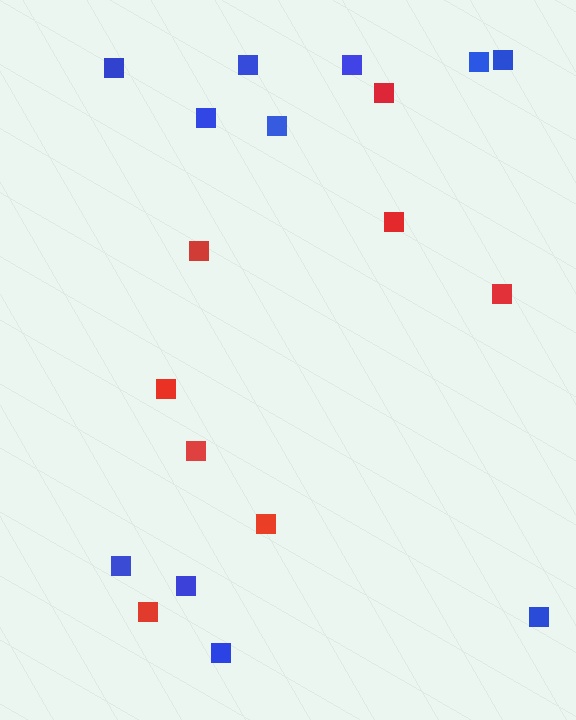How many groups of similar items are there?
There are 2 groups: one group of blue squares (11) and one group of red squares (8).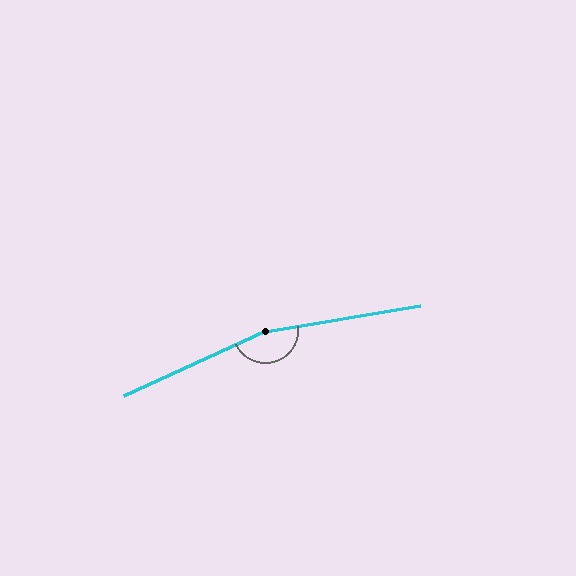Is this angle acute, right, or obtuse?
It is obtuse.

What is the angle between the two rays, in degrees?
Approximately 165 degrees.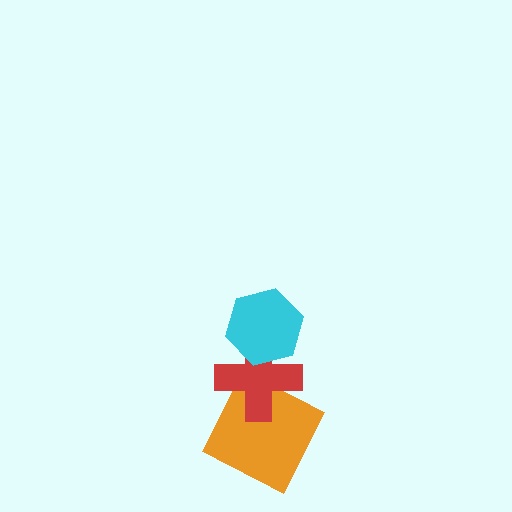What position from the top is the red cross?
The red cross is 2nd from the top.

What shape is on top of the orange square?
The red cross is on top of the orange square.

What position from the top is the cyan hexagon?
The cyan hexagon is 1st from the top.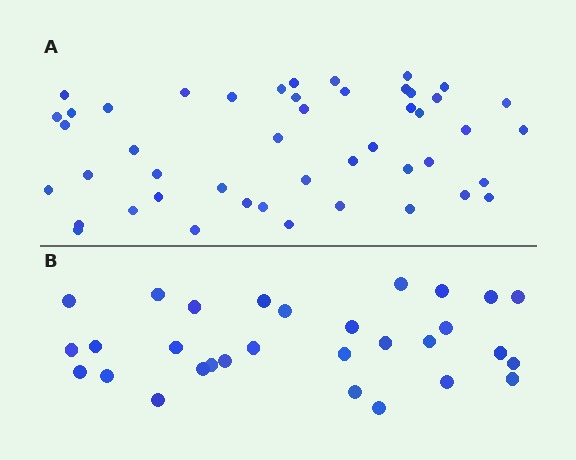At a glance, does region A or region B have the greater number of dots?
Region A (the top region) has more dots.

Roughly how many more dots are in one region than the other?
Region A has approximately 15 more dots than region B.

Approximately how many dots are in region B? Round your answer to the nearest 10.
About 30 dots.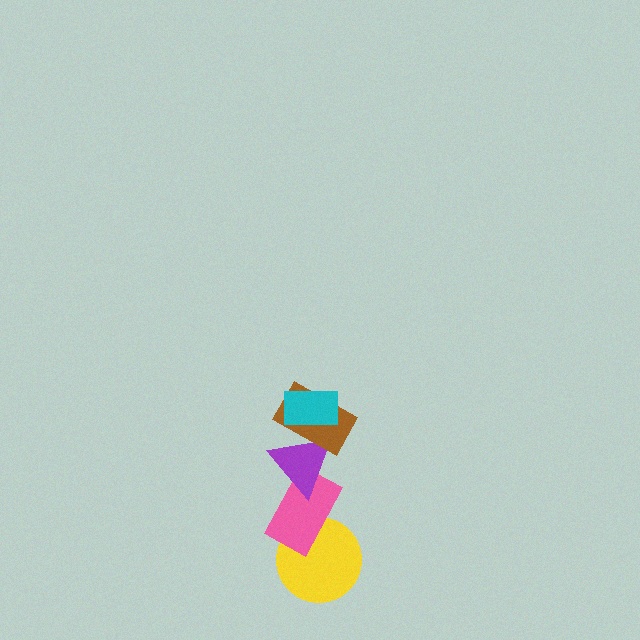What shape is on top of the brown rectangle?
The cyan rectangle is on top of the brown rectangle.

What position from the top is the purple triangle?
The purple triangle is 3rd from the top.